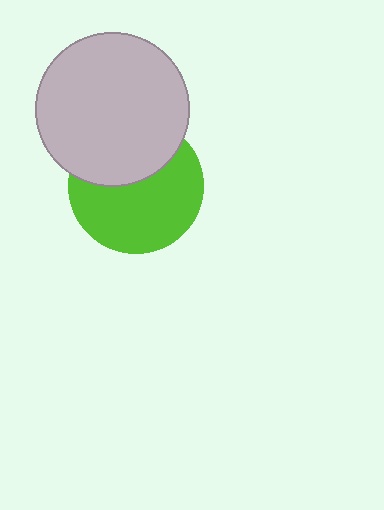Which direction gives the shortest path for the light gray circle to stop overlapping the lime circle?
Moving up gives the shortest separation.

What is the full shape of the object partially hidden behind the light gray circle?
The partially hidden object is a lime circle.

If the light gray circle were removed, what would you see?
You would see the complete lime circle.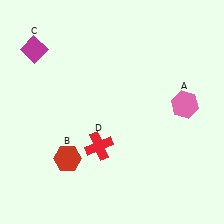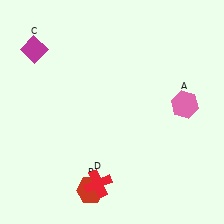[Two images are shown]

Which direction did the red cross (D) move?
The red cross (D) moved down.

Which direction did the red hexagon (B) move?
The red hexagon (B) moved down.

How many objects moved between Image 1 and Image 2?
2 objects moved between the two images.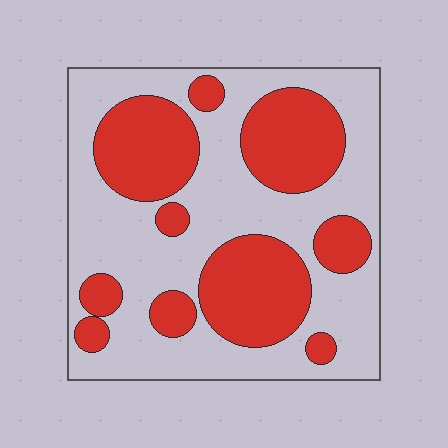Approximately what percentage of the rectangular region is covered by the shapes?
Approximately 40%.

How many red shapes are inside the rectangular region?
10.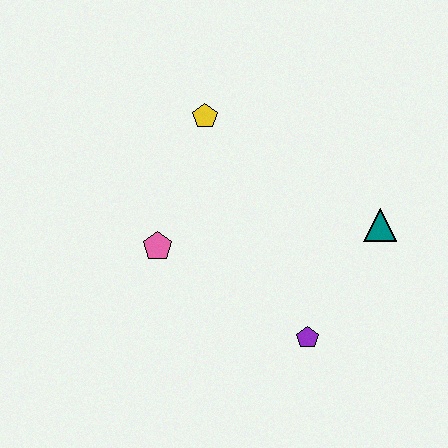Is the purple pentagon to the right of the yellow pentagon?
Yes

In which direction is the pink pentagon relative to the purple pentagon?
The pink pentagon is to the left of the purple pentagon.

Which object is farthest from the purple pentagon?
The yellow pentagon is farthest from the purple pentagon.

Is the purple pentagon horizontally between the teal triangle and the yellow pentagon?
Yes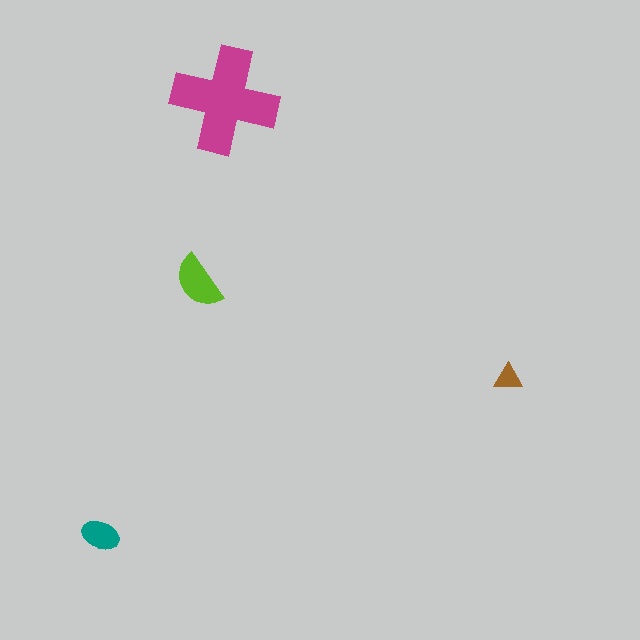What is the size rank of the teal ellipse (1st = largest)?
3rd.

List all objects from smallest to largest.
The brown triangle, the teal ellipse, the lime semicircle, the magenta cross.